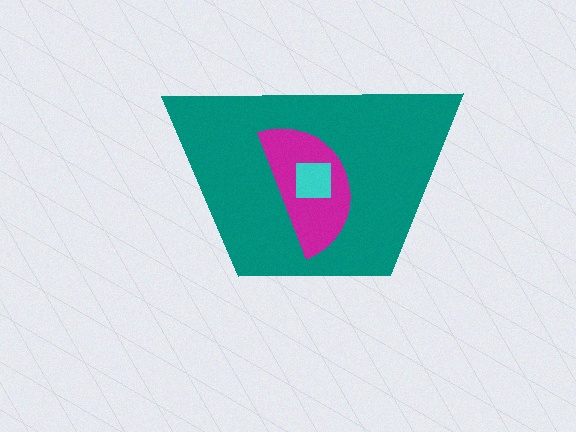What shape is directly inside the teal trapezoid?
The magenta semicircle.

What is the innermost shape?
The cyan square.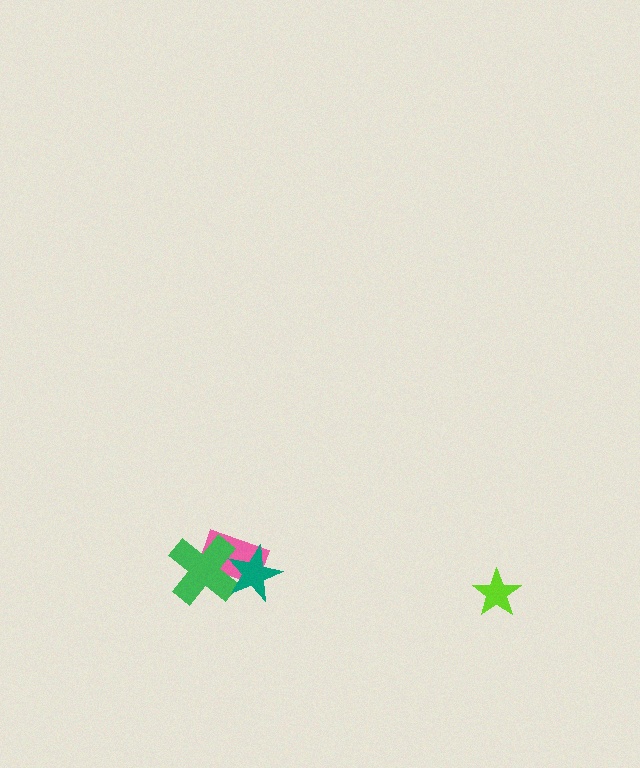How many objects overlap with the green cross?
2 objects overlap with the green cross.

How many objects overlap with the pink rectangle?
2 objects overlap with the pink rectangle.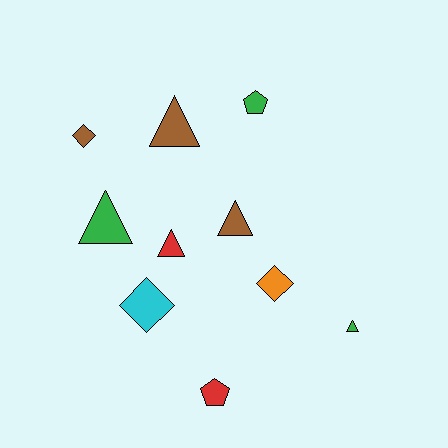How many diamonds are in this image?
There are 3 diamonds.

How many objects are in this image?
There are 10 objects.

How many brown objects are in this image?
There are 3 brown objects.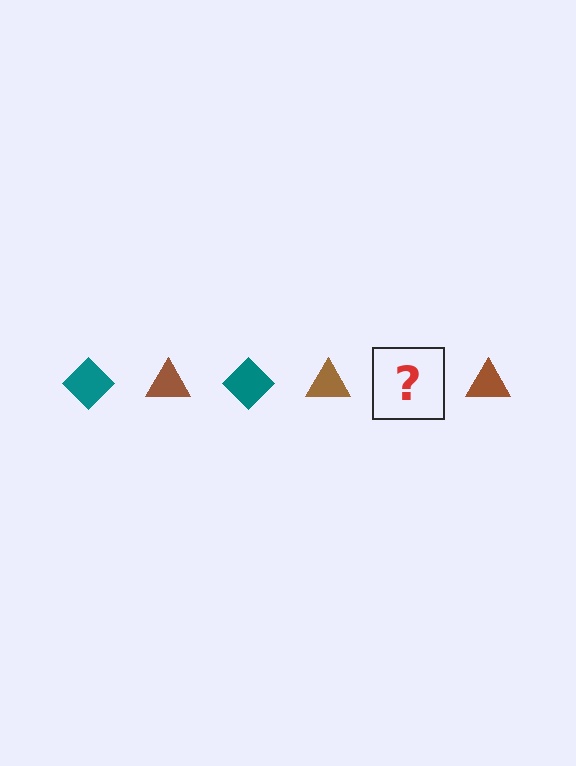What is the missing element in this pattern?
The missing element is a teal diamond.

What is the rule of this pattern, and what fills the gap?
The rule is that the pattern alternates between teal diamond and brown triangle. The gap should be filled with a teal diamond.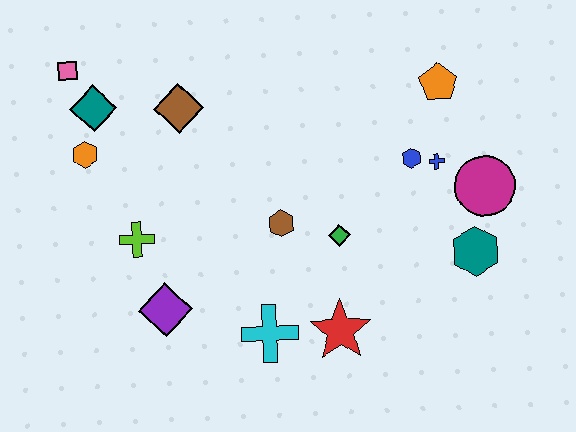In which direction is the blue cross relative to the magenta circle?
The blue cross is to the left of the magenta circle.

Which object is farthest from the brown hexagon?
The pink square is farthest from the brown hexagon.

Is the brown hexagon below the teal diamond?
Yes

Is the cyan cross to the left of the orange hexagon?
No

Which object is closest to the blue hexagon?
The blue cross is closest to the blue hexagon.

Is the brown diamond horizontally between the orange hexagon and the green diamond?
Yes